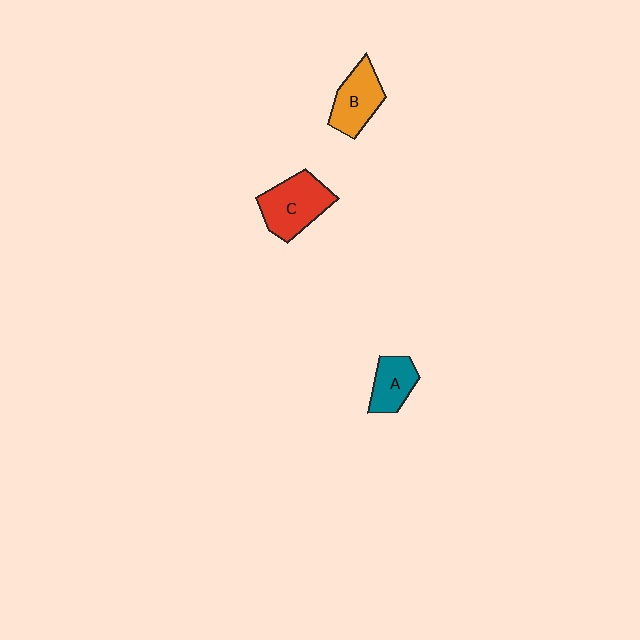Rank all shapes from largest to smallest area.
From largest to smallest: C (red), B (orange), A (teal).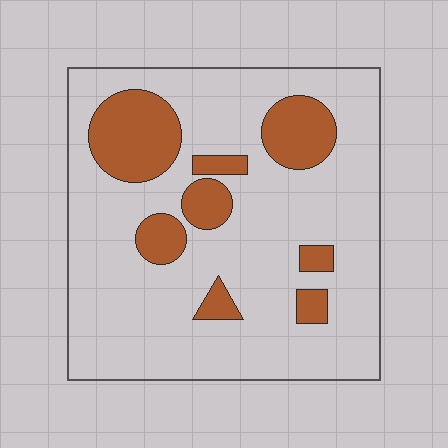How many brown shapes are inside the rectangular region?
8.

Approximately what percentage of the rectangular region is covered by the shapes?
Approximately 20%.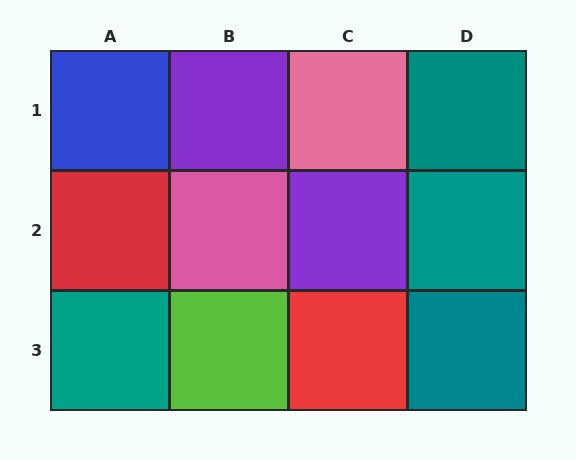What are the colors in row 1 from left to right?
Blue, purple, pink, teal.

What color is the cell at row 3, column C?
Red.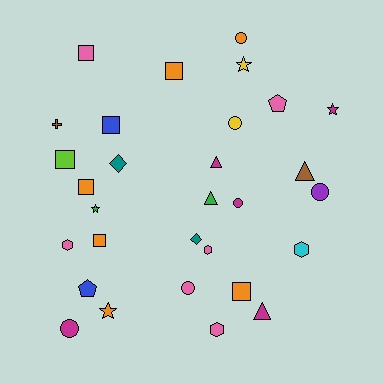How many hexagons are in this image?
There are 4 hexagons.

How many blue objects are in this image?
There are 2 blue objects.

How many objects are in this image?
There are 30 objects.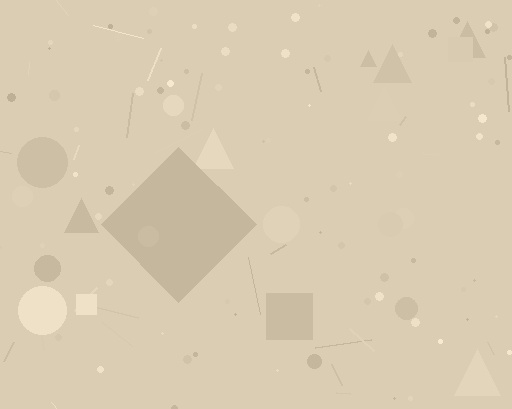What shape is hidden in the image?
A diamond is hidden in the image.